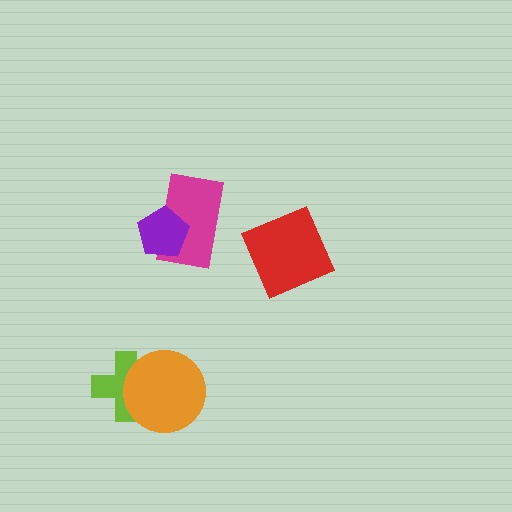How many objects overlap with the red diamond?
0 objects overlap with the red diamond.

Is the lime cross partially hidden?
Yes, it is partially covered by another shape.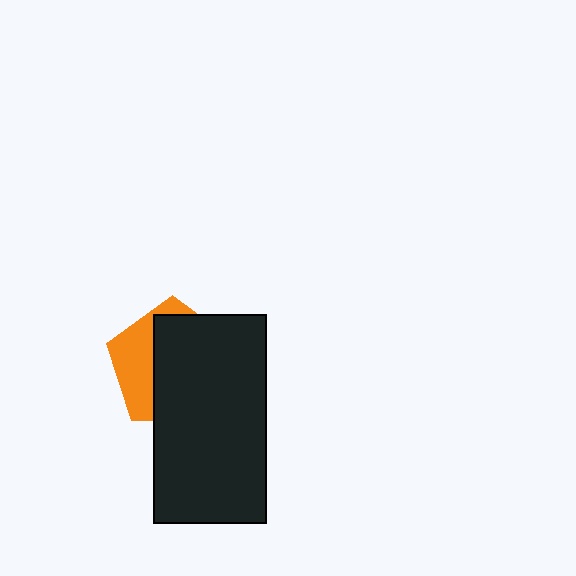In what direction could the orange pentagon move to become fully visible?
The orange pentagon could move left. That would shift it out from behind the black rectangle entirely.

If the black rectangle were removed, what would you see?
You would see the complete orange pentagon.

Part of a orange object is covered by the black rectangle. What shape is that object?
It is a pentagon.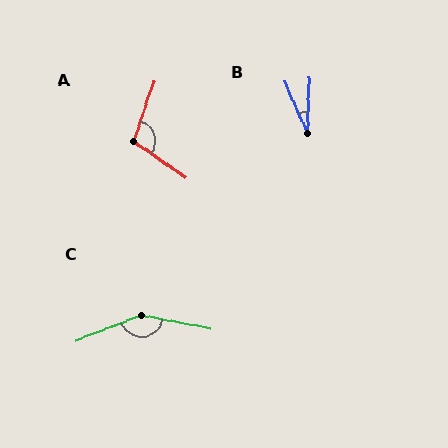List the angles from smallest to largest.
B (26°), A (106°), C (148°).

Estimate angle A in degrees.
Approximately 106 degrees.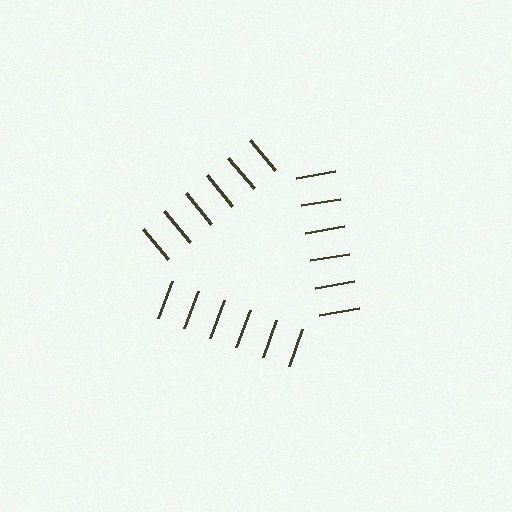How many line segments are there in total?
18 — 6 along each of the 3 edges.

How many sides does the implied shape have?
3 sides — the line-ends trace a triangle.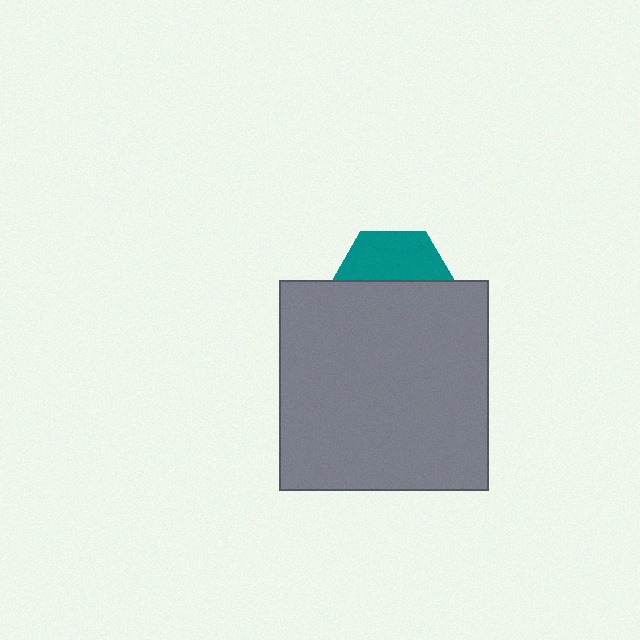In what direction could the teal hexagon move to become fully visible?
The teal hexagon could move up. That would shift it out from behind the gray square entirely.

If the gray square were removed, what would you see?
You would see the complete teal hexagon.